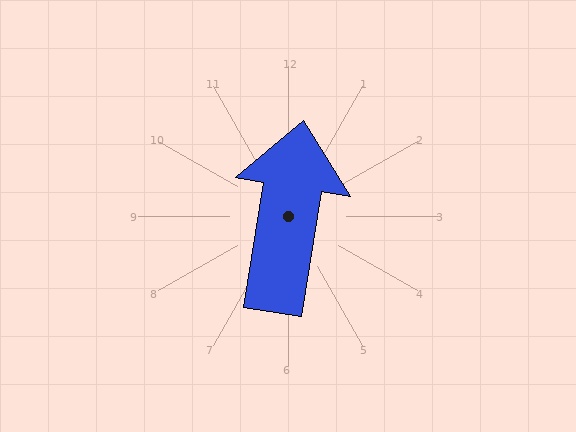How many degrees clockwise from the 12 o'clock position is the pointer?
Approximately 9 degrees.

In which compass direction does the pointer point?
North.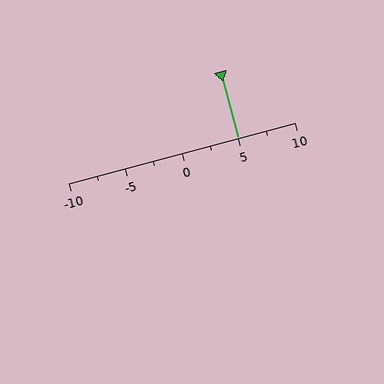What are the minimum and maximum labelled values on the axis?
The axis runs from -10 to 10.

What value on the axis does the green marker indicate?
The marker indicates approximately 5.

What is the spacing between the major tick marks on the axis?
The major ticks are spaced 5 apart.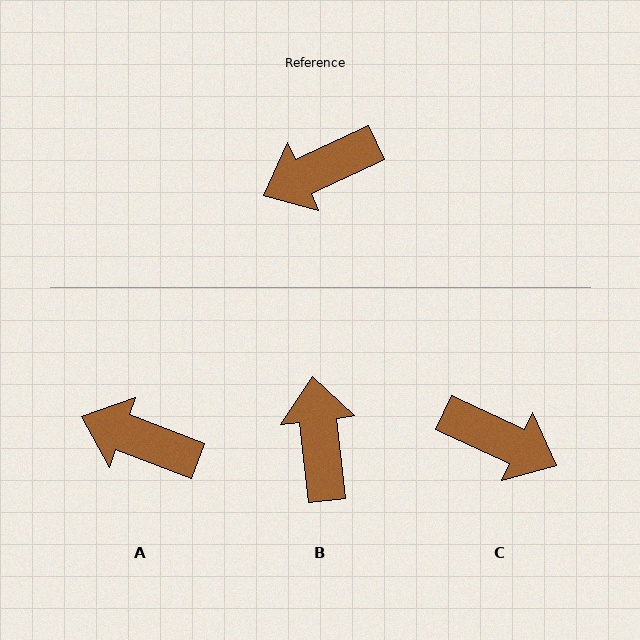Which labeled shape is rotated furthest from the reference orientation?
C, about 130 degrees away.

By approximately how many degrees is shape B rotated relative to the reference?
Approximately 108 degrees clockwise.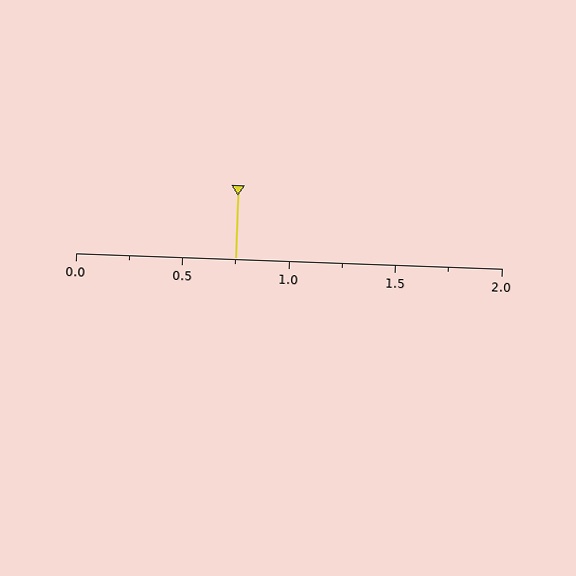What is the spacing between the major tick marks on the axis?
The major ticks are spaced 0.5 apart.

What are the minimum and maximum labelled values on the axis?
The axis runs from 0.0 to 2.0.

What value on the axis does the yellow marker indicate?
The marker indicates approximately 0.75.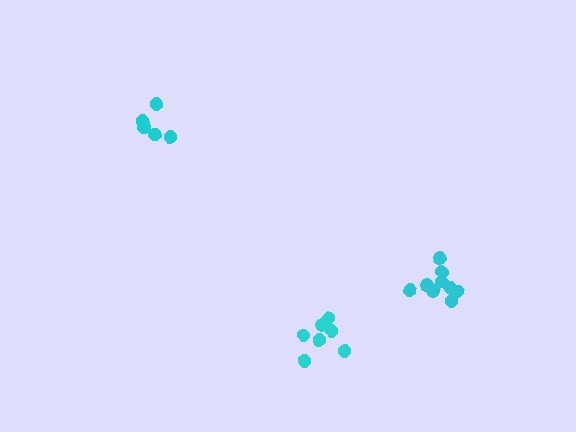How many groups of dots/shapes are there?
There are 3 groups.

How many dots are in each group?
Group 1: 7 dots, Group 2: 6 dots, Group 3: 9 dots (22 total).